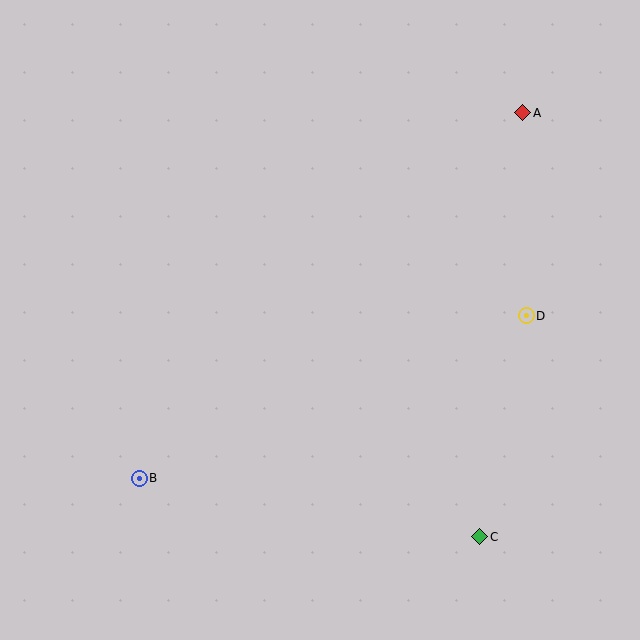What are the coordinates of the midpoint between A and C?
The midpoint between A and C is at (501, 325).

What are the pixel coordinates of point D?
Point D is at (526, 316).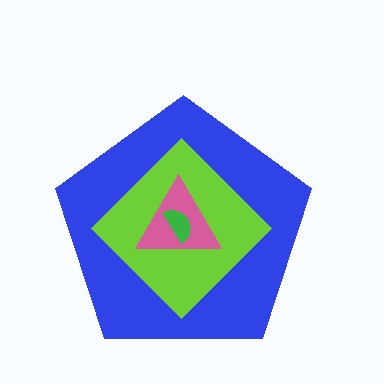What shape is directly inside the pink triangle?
The green semicircle.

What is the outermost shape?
The blue pentagon.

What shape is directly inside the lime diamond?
The pink triangle.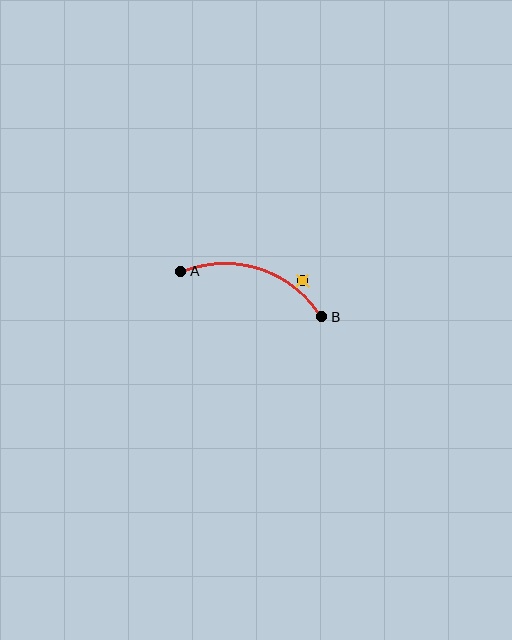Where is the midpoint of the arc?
The arc midpoint is the point on the curve farthest from the straight line joining A and B. It sits above that line.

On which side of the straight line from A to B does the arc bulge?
The arc bulges above the straight line connecting A and B.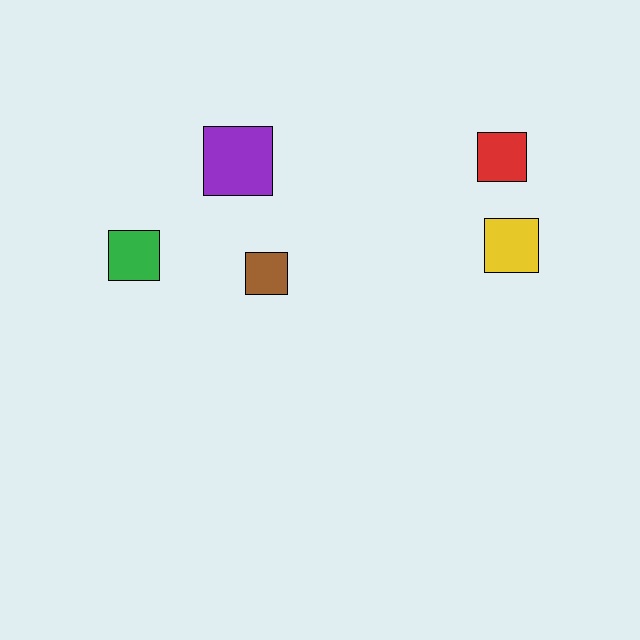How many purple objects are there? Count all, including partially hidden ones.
There is 1 purple object.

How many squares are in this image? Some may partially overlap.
There are 5 squares.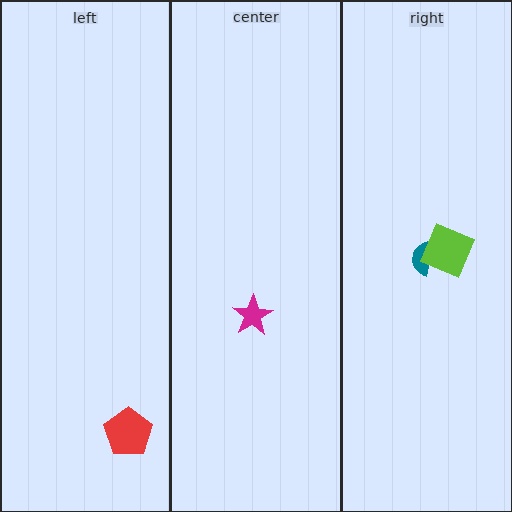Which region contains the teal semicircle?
The right region.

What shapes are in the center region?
The magenta star.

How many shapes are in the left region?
1.